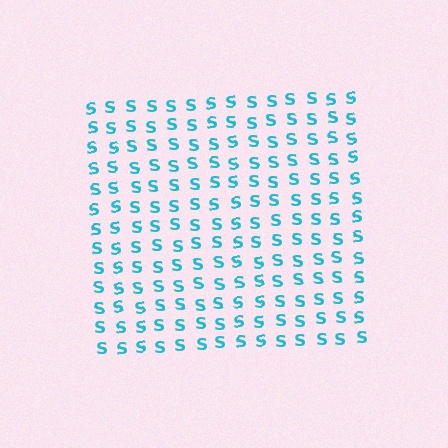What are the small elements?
The small elements are letter S's.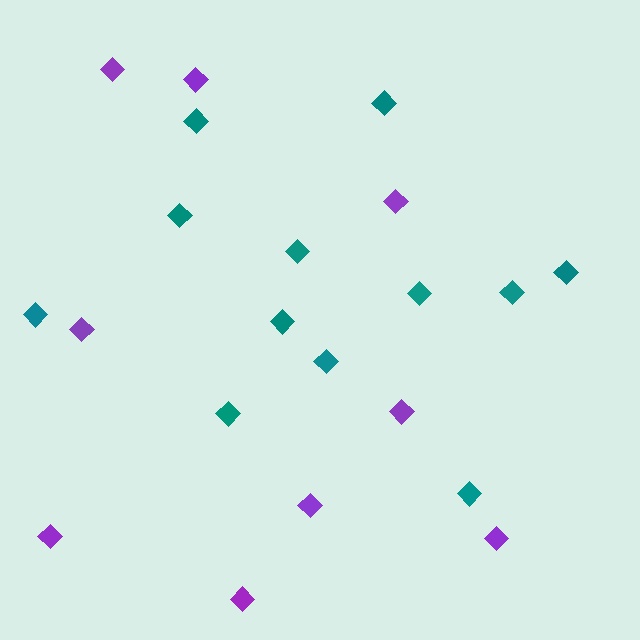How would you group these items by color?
There are 2 groups: one group of purple diamonds (9) and one group of teal diamonds (12).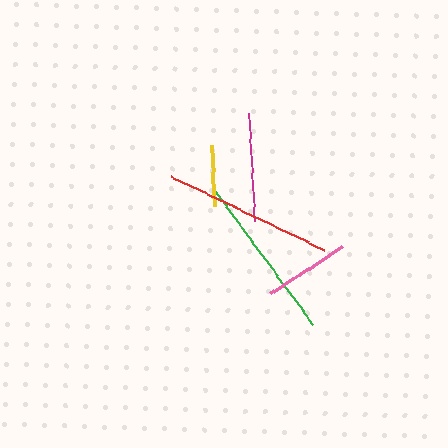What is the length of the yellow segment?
The yellow segment is approximately 62 pixels long.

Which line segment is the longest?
The red line is the longest at approximately 170 pixels.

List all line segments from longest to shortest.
From longest to shortest: red, green, magenta, pink, yellow.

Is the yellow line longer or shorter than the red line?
The red line is longer than the yellow line.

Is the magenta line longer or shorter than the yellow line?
The magenta line is longer than the yellow line.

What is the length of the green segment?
The green segment is approximately 166 pixels long.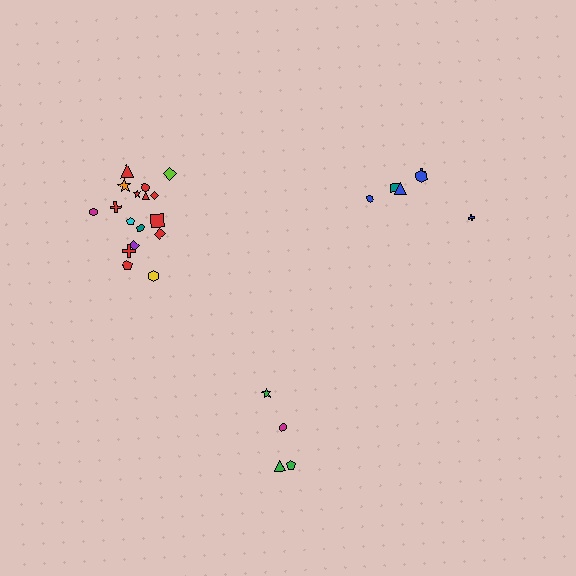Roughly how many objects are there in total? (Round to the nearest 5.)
Roughly 30 objects in total.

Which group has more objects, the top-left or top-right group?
The top-left group.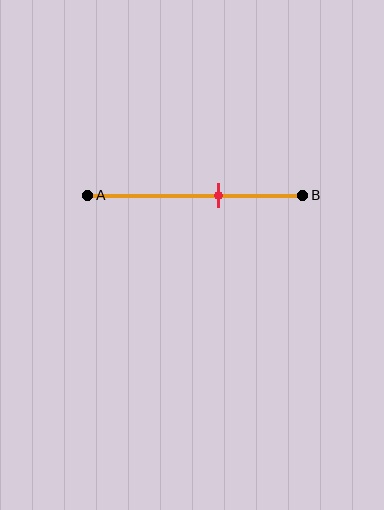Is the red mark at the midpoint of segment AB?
No, the mark is at about 60% from A, not at the 50% midpoint.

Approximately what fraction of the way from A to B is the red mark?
The red mark is approximately 60% of the way from A to B.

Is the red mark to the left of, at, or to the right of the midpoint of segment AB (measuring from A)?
The red mark is to the right of the midpoint of segment AB.